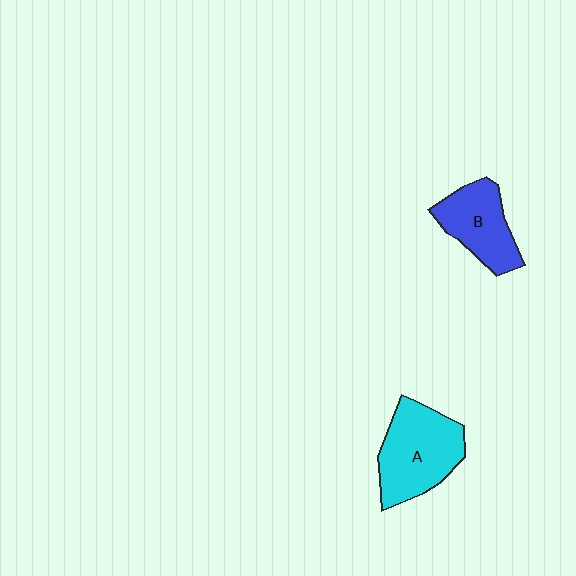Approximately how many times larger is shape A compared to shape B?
Approximately 1.3 times.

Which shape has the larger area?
Shape A (cyan).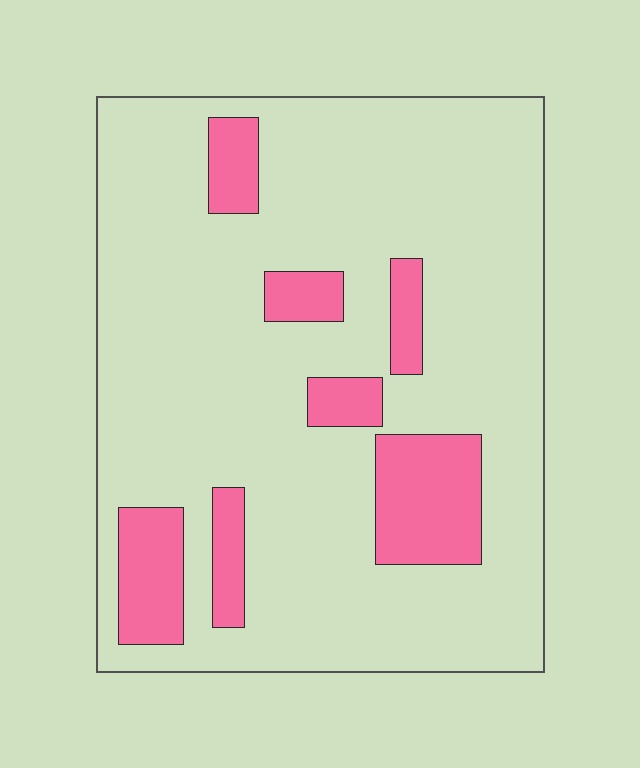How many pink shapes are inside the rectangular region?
7.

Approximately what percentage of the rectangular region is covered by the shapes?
Approximately 15%.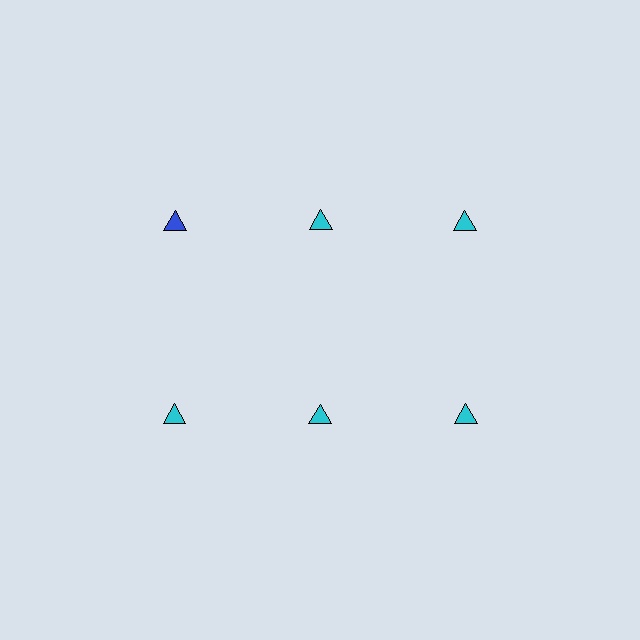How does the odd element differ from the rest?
It has a different color: blue instead of cyan.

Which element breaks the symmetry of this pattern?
The blue triangle in the top row, leftmost column breaks the symmetry. All other shapes are cyan triangles.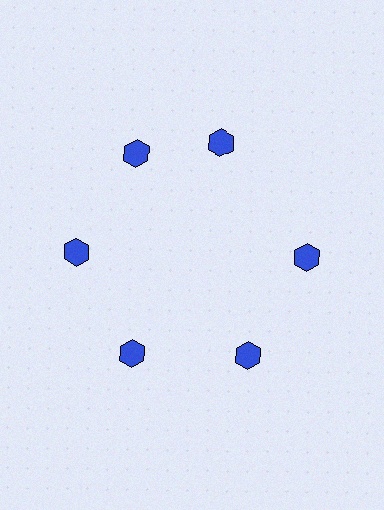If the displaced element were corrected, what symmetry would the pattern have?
It would have 6-fold rotational symmetry — the pattern would map onto itself every 60 degrees.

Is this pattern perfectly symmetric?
No. The 6 blue hexagons are arranged in a ring, but one element near the 1 o'clock position is rotated out of alignment along the ring, breaking the 6-fold rotational symmetry.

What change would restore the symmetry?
The symmetry would be restored by rotating it back into even spacing with its neighbors so that all 6 hexagons sit at equal angles and equal distance from the center.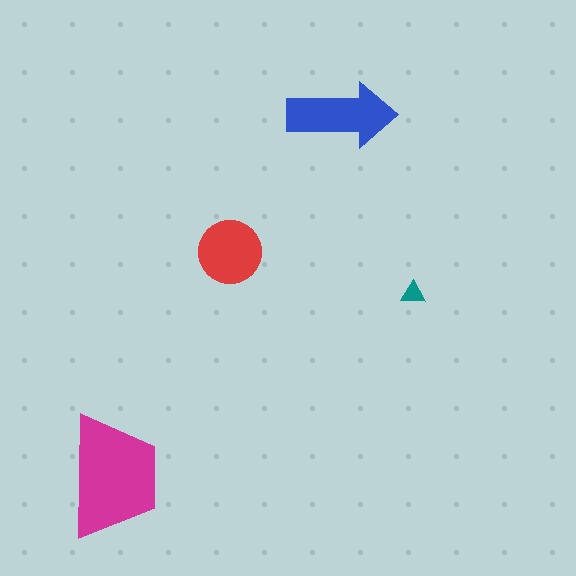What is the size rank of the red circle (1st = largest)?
3rd.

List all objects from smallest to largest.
The teal triangle, the red circle, the blue arrow, the magenta trapezoid.